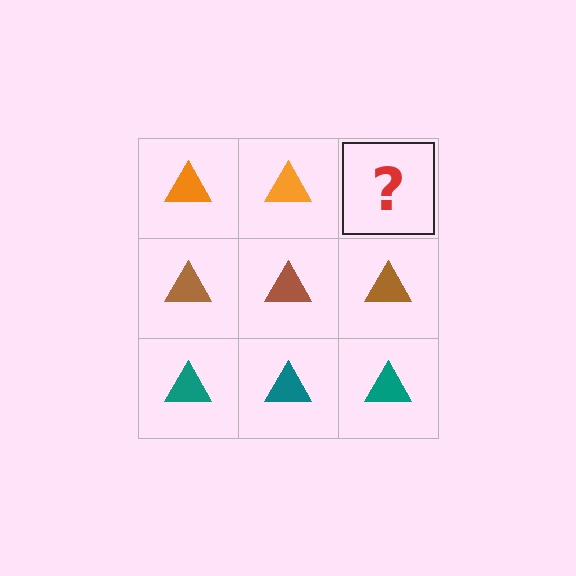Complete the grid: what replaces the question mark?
The question mark should be replaced with an orange triangle.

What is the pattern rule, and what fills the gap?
The rule is that each row has a consistent color. The gap should be filled with an orange triangle.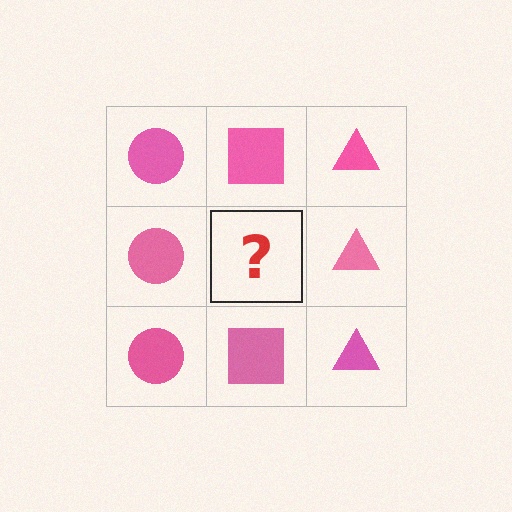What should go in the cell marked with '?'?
The missing cell should contain a pink square.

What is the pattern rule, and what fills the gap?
The rule is that each column has a consistent shape. The gap should be filled with a pink square.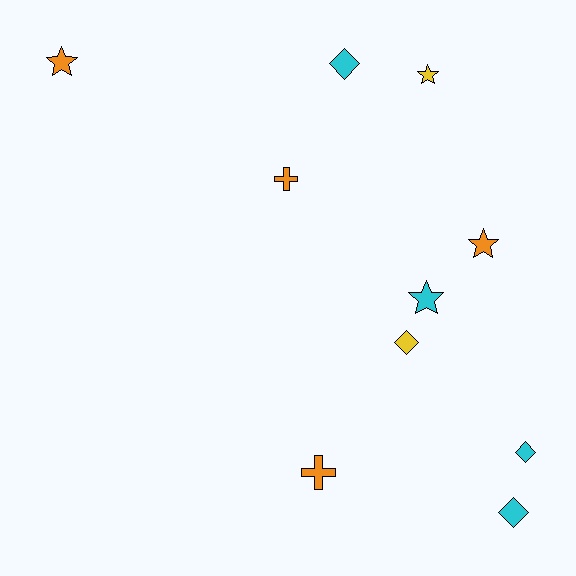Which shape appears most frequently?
Star, with 4 objects.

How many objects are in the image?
There are 10 objects.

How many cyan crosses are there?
There are no cyan crosses.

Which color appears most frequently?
Cyan, with 4 objects.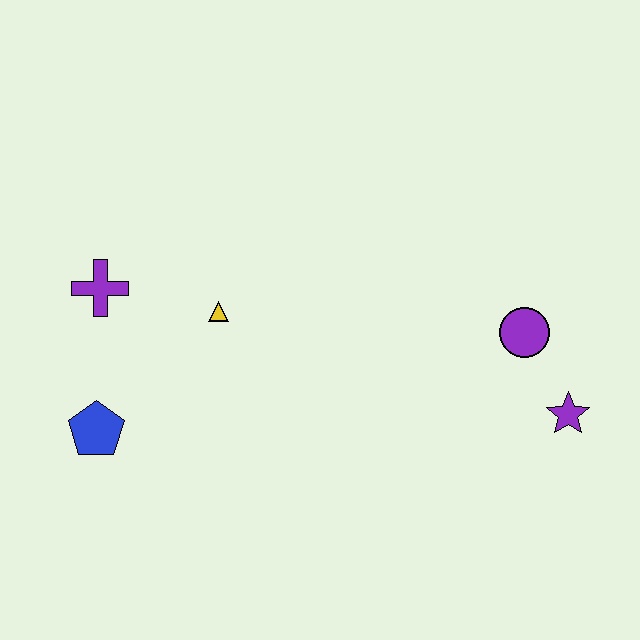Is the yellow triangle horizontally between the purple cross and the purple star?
Yes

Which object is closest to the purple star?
The purple circle is closest to the purple star.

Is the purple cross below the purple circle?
No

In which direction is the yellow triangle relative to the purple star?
The yellow triangle is to the left of the purple star.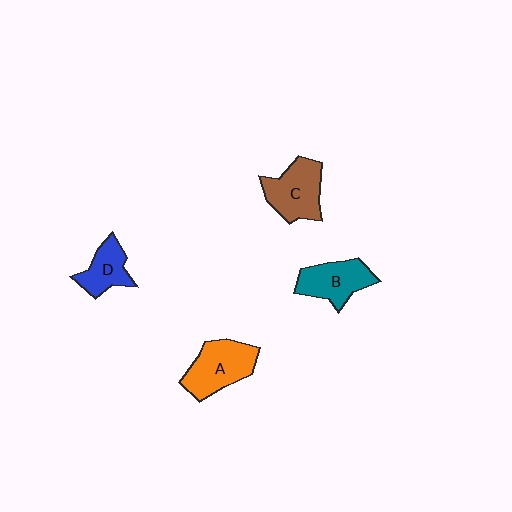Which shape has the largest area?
Shape A (orange).